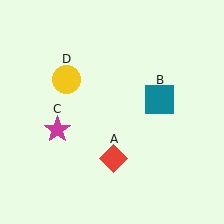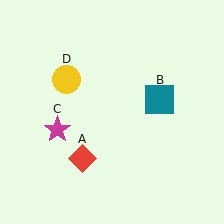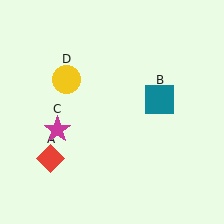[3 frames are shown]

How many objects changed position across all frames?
1 object changed position: red diamond (object A).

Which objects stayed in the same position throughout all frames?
Teal square (object B) and magenta star (object C) and yellow circle (object D) remained stationary.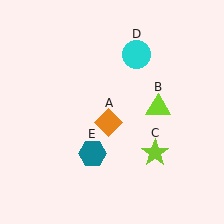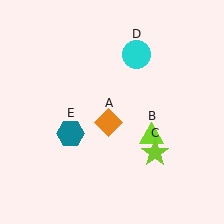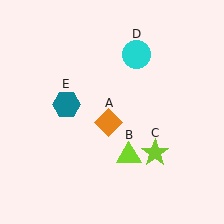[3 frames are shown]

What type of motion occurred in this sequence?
The lime triangle (object B), teal hexagon (object E) rotated clockwise around the center of the scene.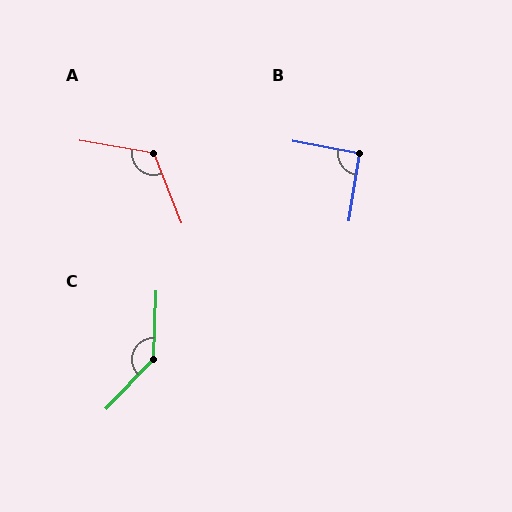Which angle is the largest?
C, at approximately 138 degrees.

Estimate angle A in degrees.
Approximately 121 degrees.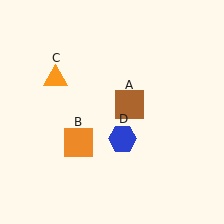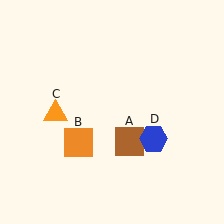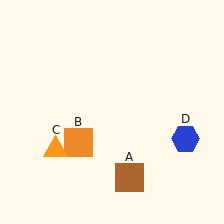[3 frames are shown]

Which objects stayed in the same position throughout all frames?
Orange square (object B) remained stationary.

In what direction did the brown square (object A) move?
The brown square (object A) moved down.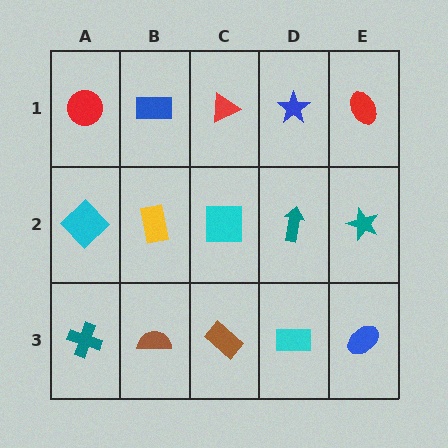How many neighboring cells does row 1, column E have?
2.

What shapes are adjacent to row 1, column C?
A cyan square (row 2, column C), a blue rectangle (row 1, column B), a blue star (row 1, column D).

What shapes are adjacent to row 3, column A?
A cyan diamond (row 2, column A), a brown semicircle (row 3, column B).